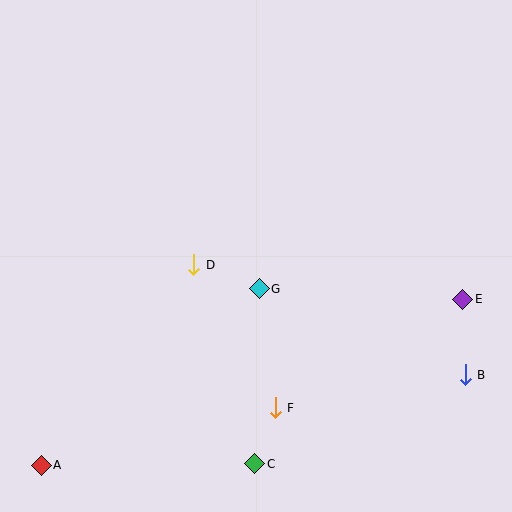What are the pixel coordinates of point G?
Point G is at (259, 289).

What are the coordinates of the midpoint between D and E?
The midpoint between D and E is at (328, 282).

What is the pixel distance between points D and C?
The distance between D and C is 208 pixels.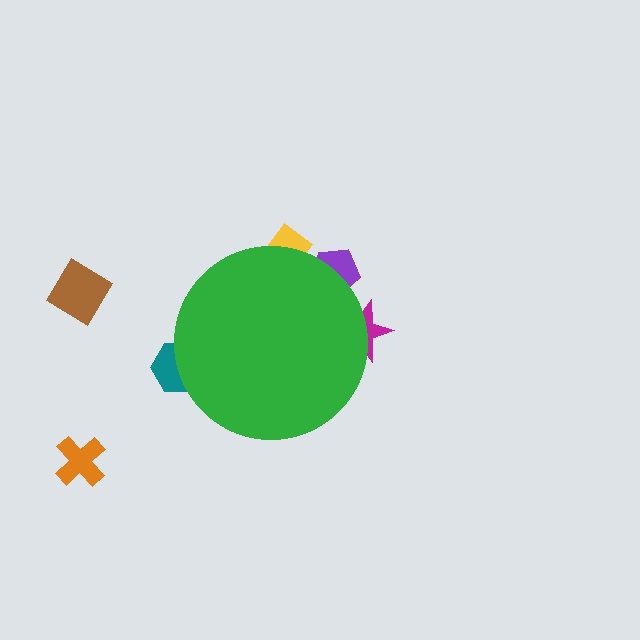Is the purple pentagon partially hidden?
Yes, the purple pentagon is partially hidden behind the green circle.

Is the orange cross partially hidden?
No, the orange cross is fully visible.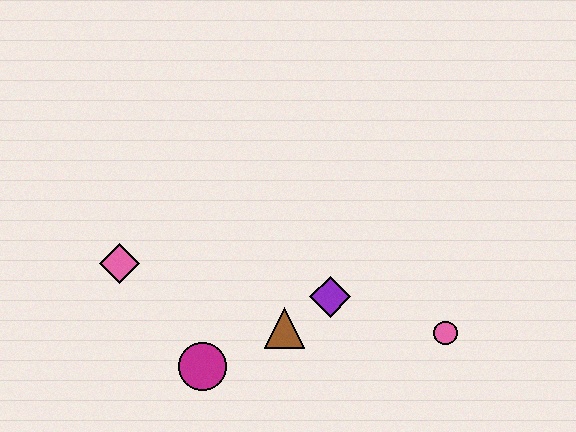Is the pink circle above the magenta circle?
Yes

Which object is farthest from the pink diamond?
The pink circle is farthest from the pink diamond.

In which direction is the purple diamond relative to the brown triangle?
The purple diamond is to the right of the brown triangle.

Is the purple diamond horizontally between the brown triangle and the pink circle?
Yes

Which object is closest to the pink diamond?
The magenta circle is closest to the pink diamond.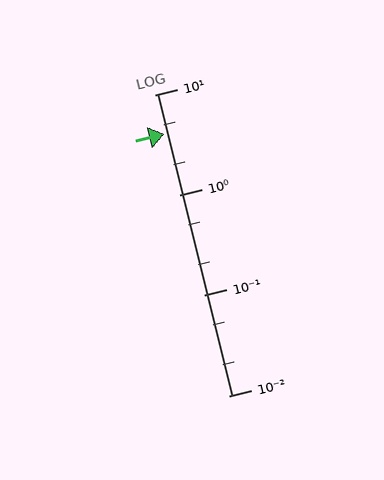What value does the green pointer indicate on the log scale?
The pointer indicates approximately 4.1.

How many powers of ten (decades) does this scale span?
The scale spans 3 decades, from 0.01 to 10.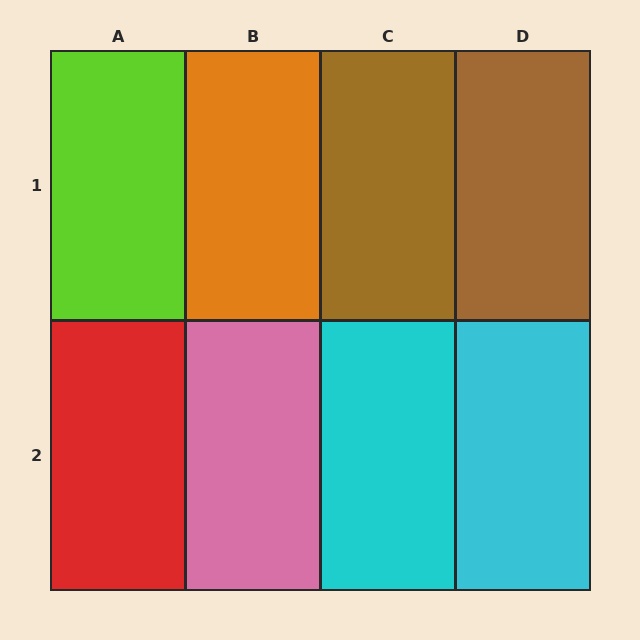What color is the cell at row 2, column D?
Cyan.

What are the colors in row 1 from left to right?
Lime, orange, brown, brown.